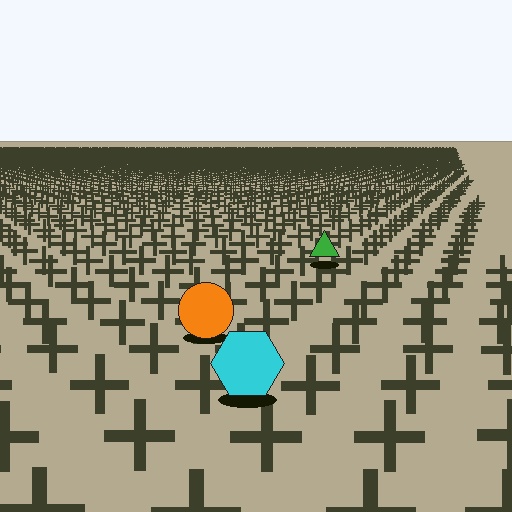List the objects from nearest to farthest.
From nearest to farthest: the cyan hexagon, the orange circle, the green triangle.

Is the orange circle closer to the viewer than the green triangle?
Yes. The orange circle is closer — you can tell from the texture gradient: the ground texture is coarser near it.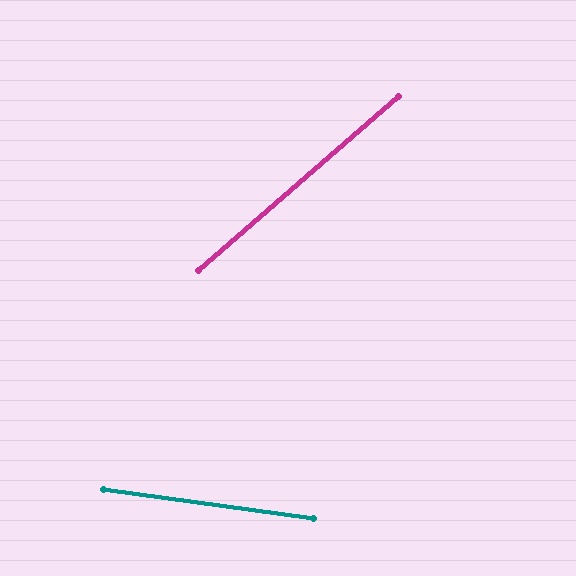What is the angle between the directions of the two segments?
Approximately 49 degrees.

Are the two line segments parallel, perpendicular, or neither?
Neither parallel nor perpendicular — they differ by about 49°.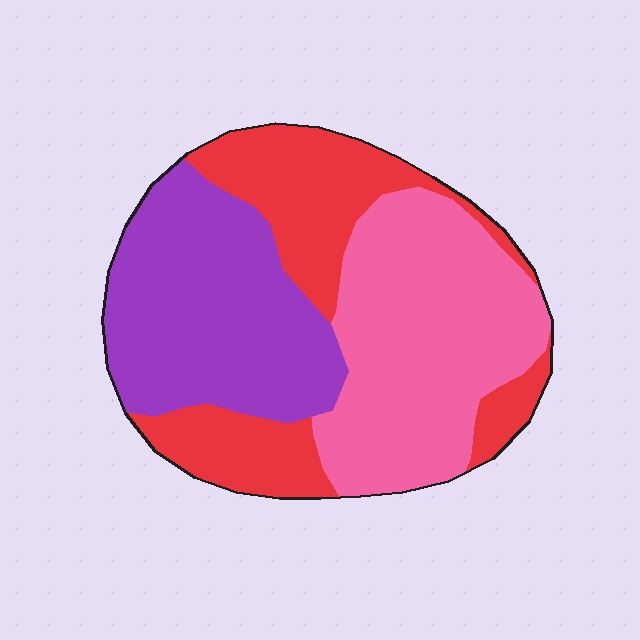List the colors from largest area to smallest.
From largest to smallest: pink, purple, red.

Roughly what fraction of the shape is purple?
Purple takes up about one third (1/3) of the shape.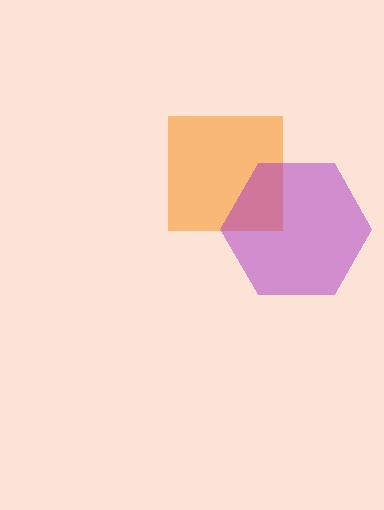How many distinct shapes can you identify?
There are 2 distinct shapes: an orange square, a purple hexagon.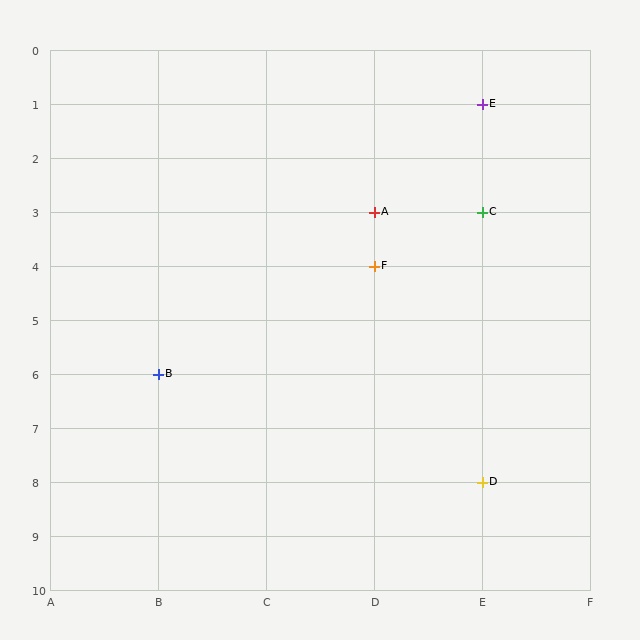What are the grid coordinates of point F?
Point F is at grid coordinates (D, 4).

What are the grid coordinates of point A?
Point A is at grid coordinates (D, 3).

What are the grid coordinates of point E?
Point E is at grid coordinates (E, 1).